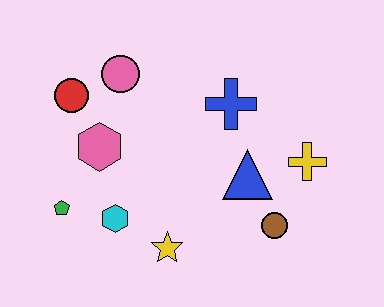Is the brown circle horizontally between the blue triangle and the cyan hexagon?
No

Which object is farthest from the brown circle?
The red circle is farthest from the brown circle.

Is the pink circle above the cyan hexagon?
Yes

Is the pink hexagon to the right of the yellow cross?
No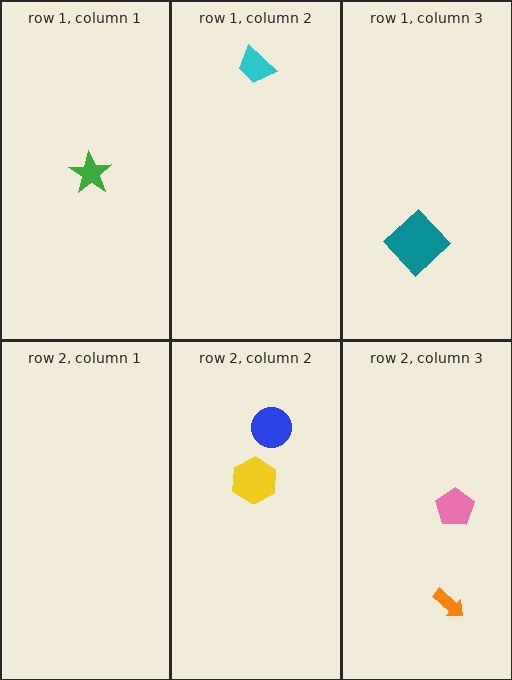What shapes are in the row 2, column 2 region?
The blue circle, the yellow hexagon.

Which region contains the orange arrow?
The row 2, column 3 region.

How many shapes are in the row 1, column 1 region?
1.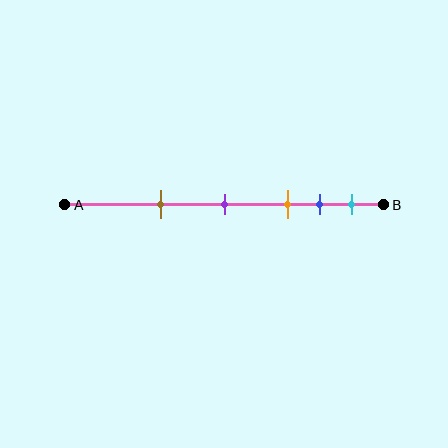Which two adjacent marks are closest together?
The blue and cyan marks are the closest adjacent pair.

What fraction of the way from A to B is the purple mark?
The purple mark is approximately 50% (0.5) of the way from A to B.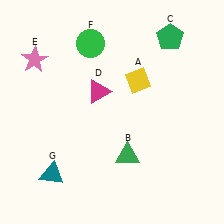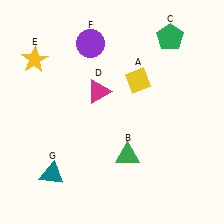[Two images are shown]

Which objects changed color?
E changed from pink to yellow. F changed from green to purple.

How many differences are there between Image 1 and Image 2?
There are 2 differences between the two images.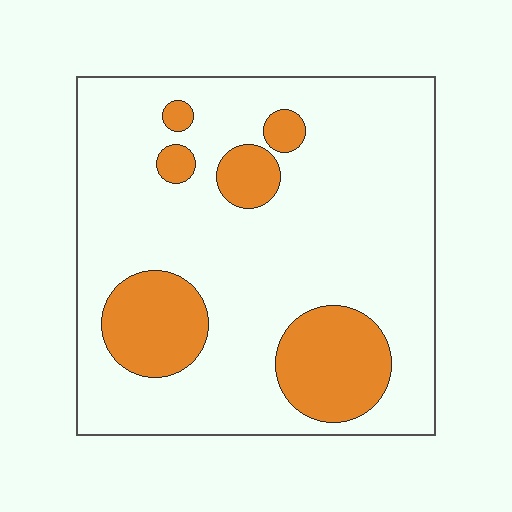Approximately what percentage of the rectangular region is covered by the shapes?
Approximately 20%.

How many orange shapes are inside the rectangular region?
6.